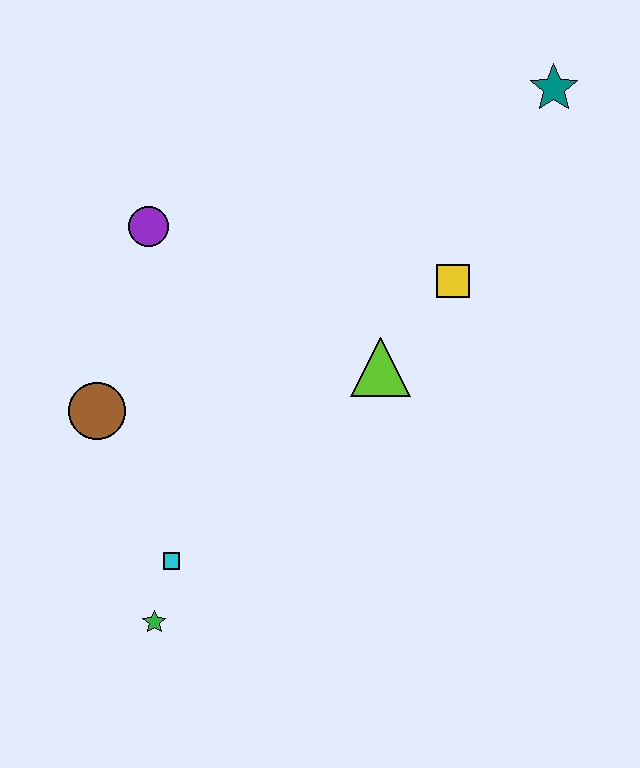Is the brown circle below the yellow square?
Yes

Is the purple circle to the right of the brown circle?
Yes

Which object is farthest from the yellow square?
The green star is farthest from the yellow square.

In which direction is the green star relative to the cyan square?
The green star is below the cyan square.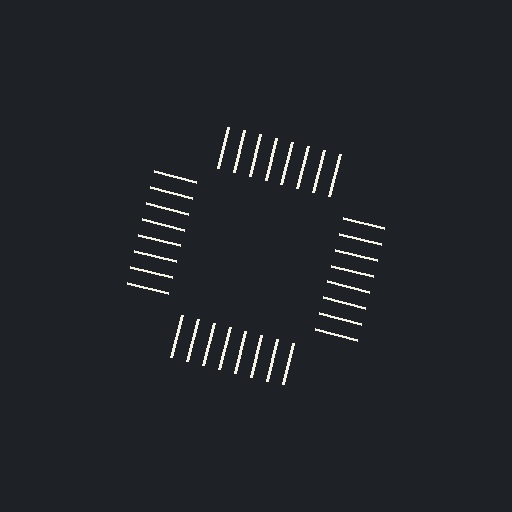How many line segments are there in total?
32 — 8 along each of the 4 edges.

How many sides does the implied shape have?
4 sides — the line-ends trace a square.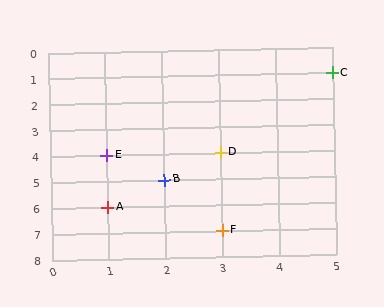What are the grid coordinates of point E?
Point E is at grid coordinates (1, 4).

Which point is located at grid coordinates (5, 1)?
Point C is at (5, 1).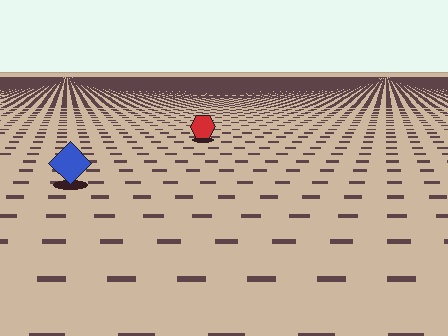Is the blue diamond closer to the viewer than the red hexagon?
Yes. The blue diamond is closer — you can tell from the texture gradient: the ground texture is coarser near it.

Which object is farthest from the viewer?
The red hexagon is farthest from the viewer. It appears smaller and the ground texture around it is denser.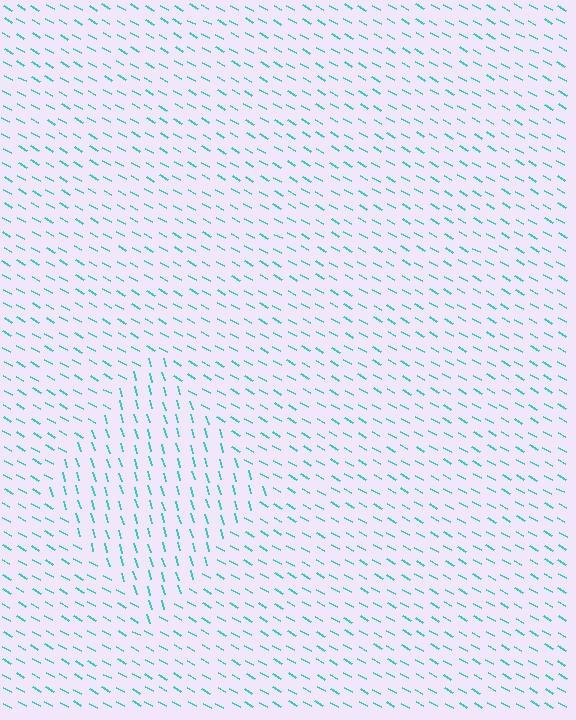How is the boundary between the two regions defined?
The boundary is defined purely by a change in line orientation (approximately 45 degrees difference). All lines are the same color and thickness.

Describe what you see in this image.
The image is filled with small cyan line segments. A diamond region in the image has lines oriented differently from the surrounding lines, creating a visible texture boundary.